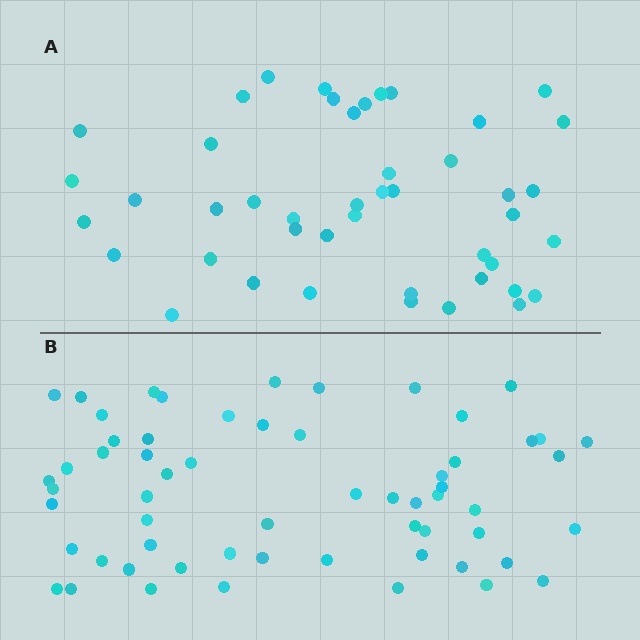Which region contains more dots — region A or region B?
Region B (the bottom region) has more dots.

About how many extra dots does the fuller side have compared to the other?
Region B has approximately 15 more dots than region A.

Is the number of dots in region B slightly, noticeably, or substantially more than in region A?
Region B has noticeably more, but not dramatically so. The ratio is roughly 1.3 to 1.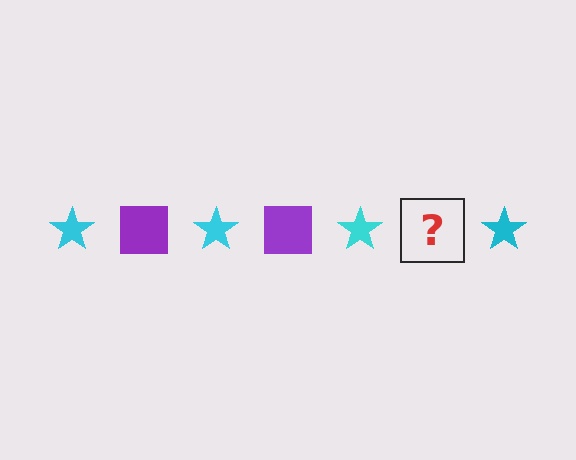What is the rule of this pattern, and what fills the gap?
The rule is that the pattern alternates between cyan star and purple square. The gap should be filled with a purple square.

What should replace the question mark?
The question mark should be replaced with a purple square.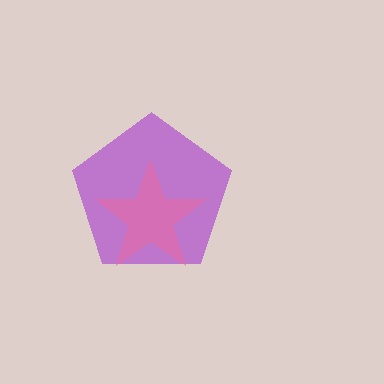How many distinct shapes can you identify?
There are 2 distinct shapes: a purple pentagon, a pink star.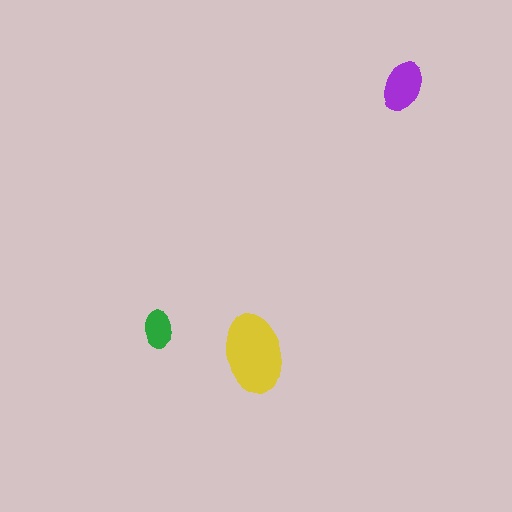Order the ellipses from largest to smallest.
the yellow one, the purple one, the green one.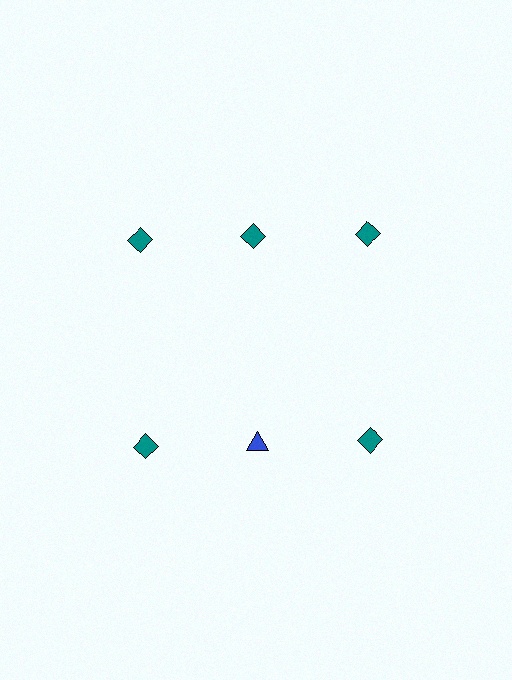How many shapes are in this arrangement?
There are 6 shapes arranged in a grid pattern.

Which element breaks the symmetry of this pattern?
The blue triangle in the second row, second from left column breaks the symmetry. All other shapes are teal diamonds.